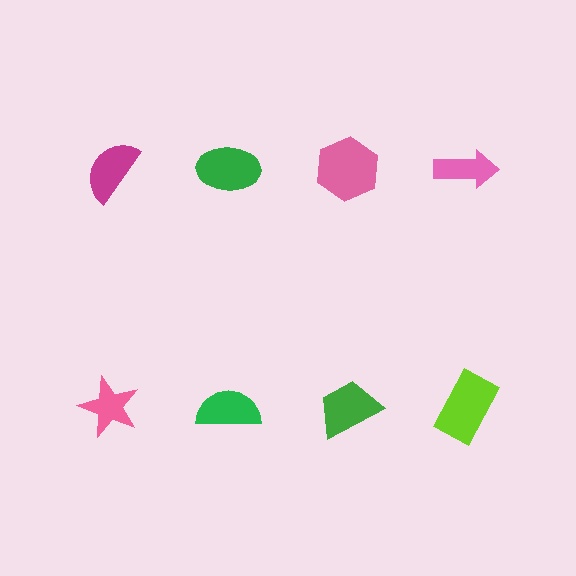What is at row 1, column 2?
A green ellipse.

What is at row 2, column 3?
A green trapezoid.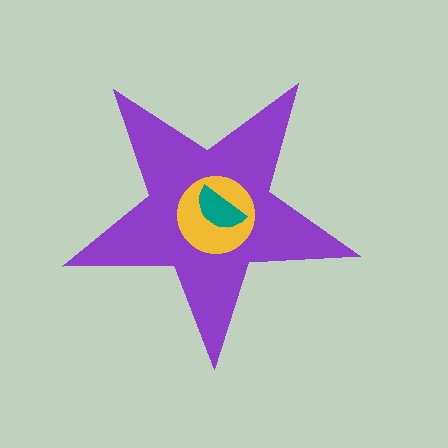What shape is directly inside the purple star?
The yellow circle.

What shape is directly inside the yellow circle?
The teal semicircle.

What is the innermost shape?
The teal semicircle.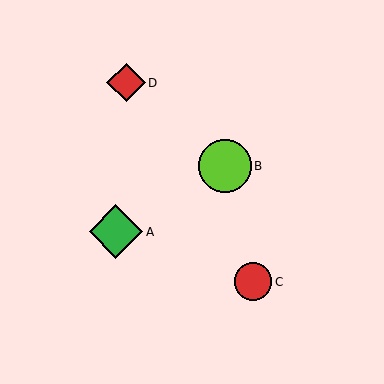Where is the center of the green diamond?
The center of the green diamond is at (116, 232).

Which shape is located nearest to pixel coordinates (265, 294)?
The red circle (labeled C) at (253, 282) is nearest to that location.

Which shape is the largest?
The green diamond (labeled A) is the largest.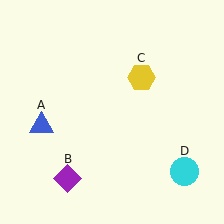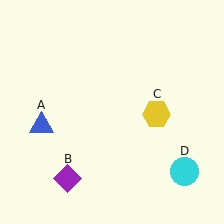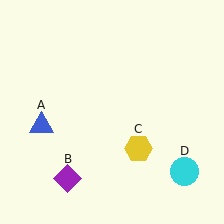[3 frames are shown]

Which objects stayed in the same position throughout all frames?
Blue triangle (object A) and purple diamond (object B) and cyan circle (object D) remained stationary.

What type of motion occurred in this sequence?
The yellow hexagon (object C) rotated clockwise around the center of the scene.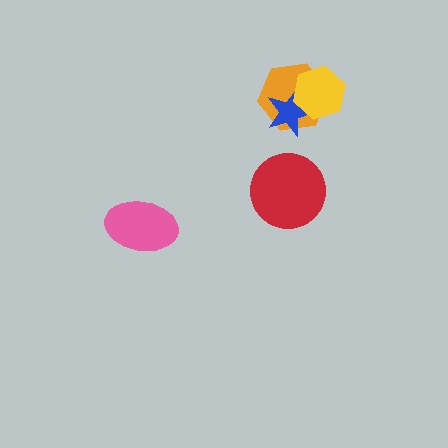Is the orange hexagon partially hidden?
Yes, it is partially covered by another shape.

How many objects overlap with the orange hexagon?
2 objects overlap with the orange hexagon.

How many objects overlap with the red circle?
0 objects overlap with the red circle.